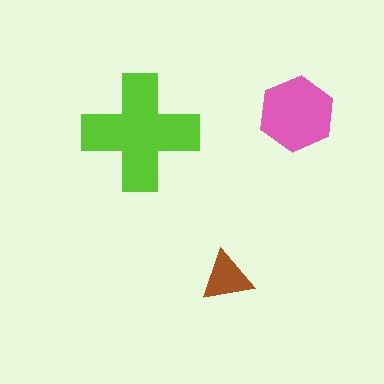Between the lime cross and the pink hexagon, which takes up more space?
The lime cross.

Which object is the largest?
The lime cross.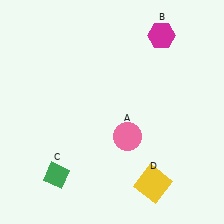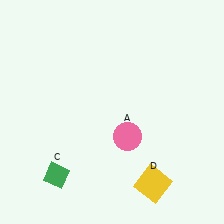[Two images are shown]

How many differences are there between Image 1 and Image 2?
There is 1 difference between the two images.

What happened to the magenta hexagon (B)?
The magenta hexagon (B) was removed in Image 2. It was in the top-right area of Image 1.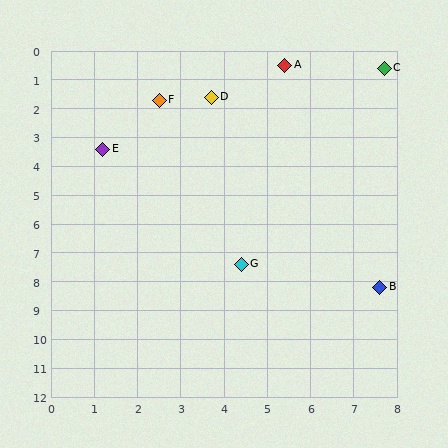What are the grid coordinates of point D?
Point D is at approximately (3.7, 1.6).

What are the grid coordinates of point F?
Point F is at approximately (2.5, 1.7).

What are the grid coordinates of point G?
Point G is at approximately (4.4, 7.4).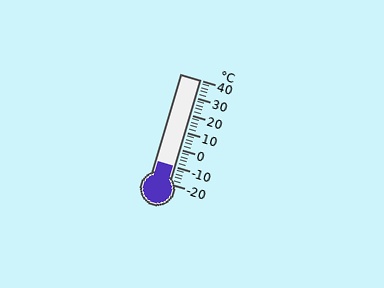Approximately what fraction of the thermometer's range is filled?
The thermometer is filled to approximately 15% of its range.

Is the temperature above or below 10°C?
The temperature is below 10°C.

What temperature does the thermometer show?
The thermometer shows approximately -10°C.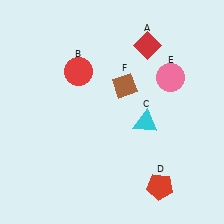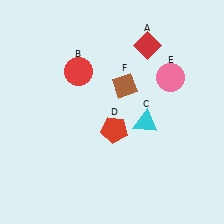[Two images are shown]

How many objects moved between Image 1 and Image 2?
1 object moved between the two images.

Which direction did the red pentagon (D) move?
The red pentagon (D) moved up.